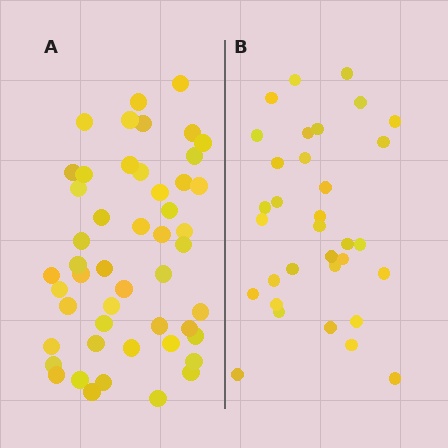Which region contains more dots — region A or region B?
Region A (the left region) has more dots.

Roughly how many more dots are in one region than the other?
Region A has approximately 15 more dots than region B.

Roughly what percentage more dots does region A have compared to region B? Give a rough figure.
About 50% more.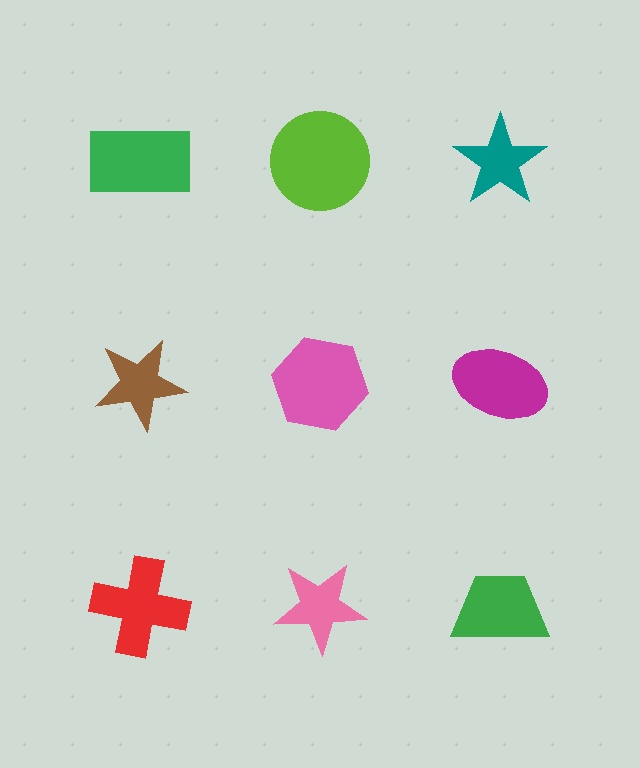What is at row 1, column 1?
A green rectangle.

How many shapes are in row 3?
3 shapes.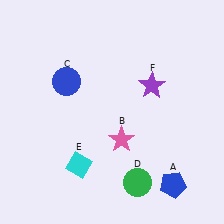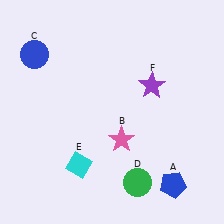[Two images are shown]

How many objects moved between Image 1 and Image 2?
1 object moved between the two images.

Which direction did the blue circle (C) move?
The blue circle (C) moved left.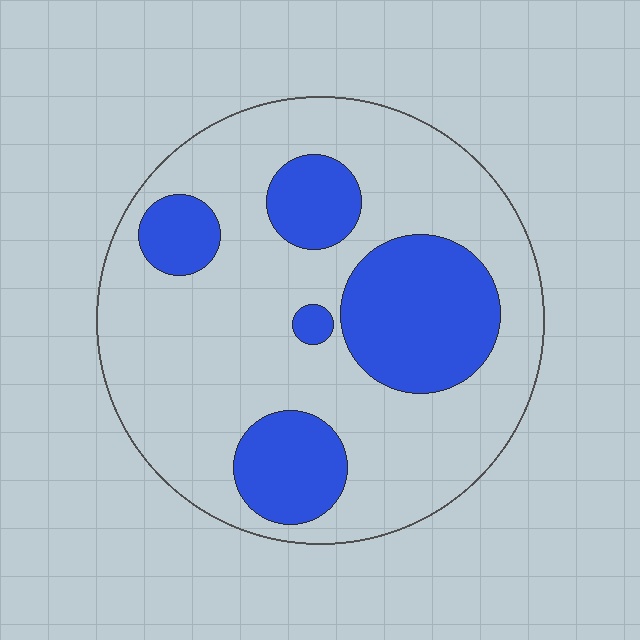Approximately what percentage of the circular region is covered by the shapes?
Approximately 30%.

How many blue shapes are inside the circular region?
5.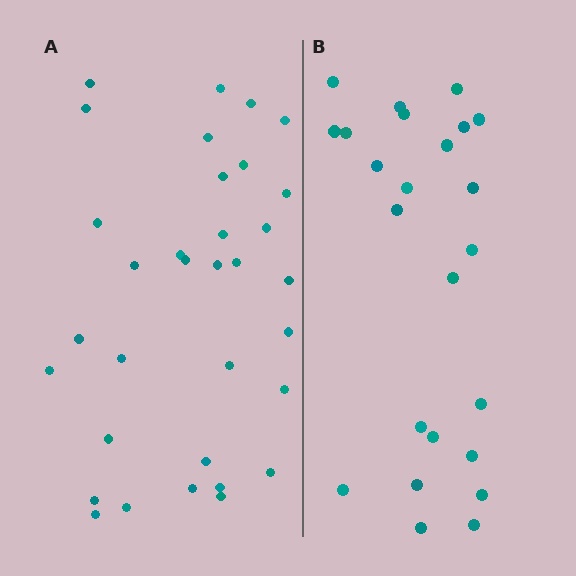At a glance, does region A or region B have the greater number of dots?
Region A (the left region) has more dots.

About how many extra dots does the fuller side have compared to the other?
Region A has roughly 8 or so more dots than region B.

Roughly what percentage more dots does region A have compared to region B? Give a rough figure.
About 40% more.